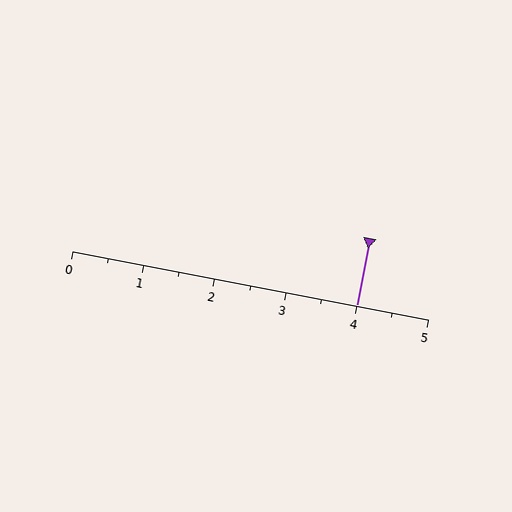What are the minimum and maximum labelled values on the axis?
The axis runs from 0 to 5.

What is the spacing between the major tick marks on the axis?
The major ticks are spaced 1 apart.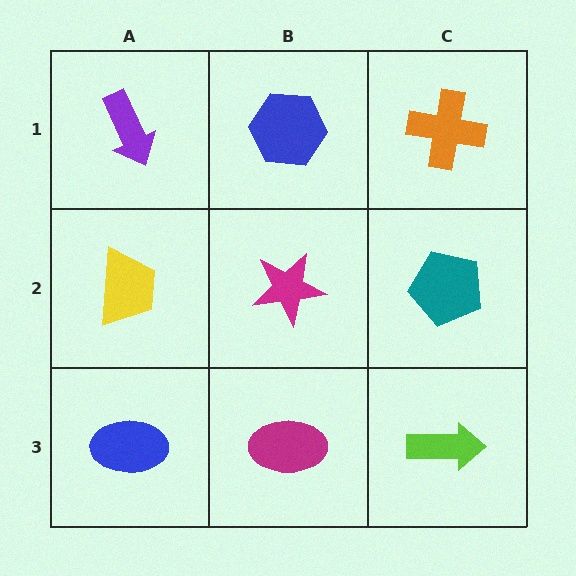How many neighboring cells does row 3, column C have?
2.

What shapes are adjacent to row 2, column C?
An orange cross (row 1, column C), a lime arrow (row 3, column C), a magenta star (row 2, column B).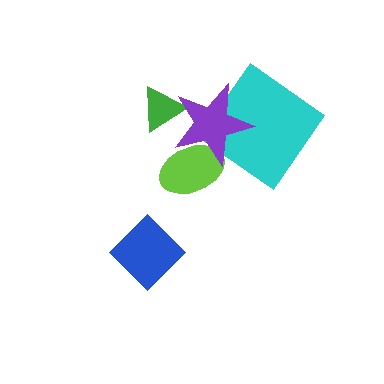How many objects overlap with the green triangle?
1 object overlaps with the green triangle.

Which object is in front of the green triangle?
The purple star is in front of the green triangle.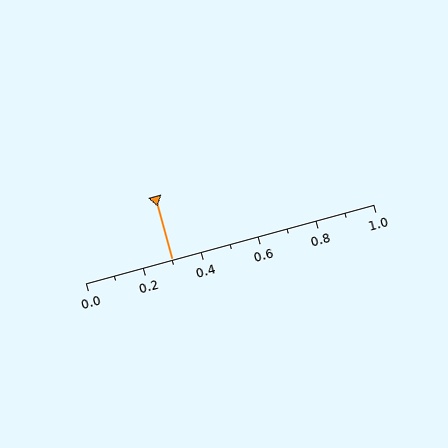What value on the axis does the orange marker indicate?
The marker indicates approximately 0.3.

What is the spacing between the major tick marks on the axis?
The major ticks are spaced 0.2 apart.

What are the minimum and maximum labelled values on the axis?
The axis runs from 0.0 to 1.0.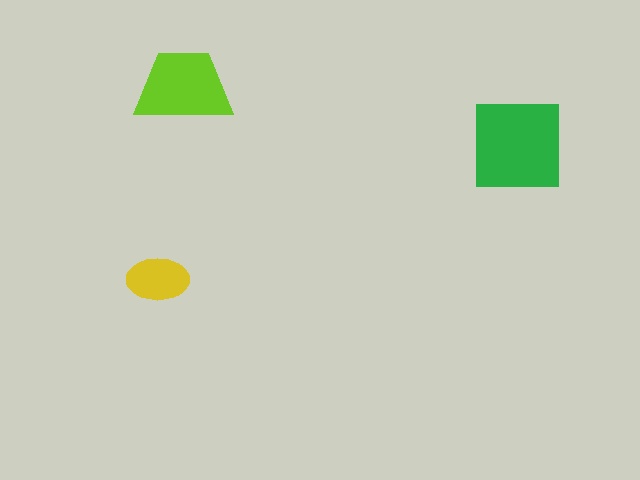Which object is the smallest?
The yellow ellipse.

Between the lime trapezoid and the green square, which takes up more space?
The green square.